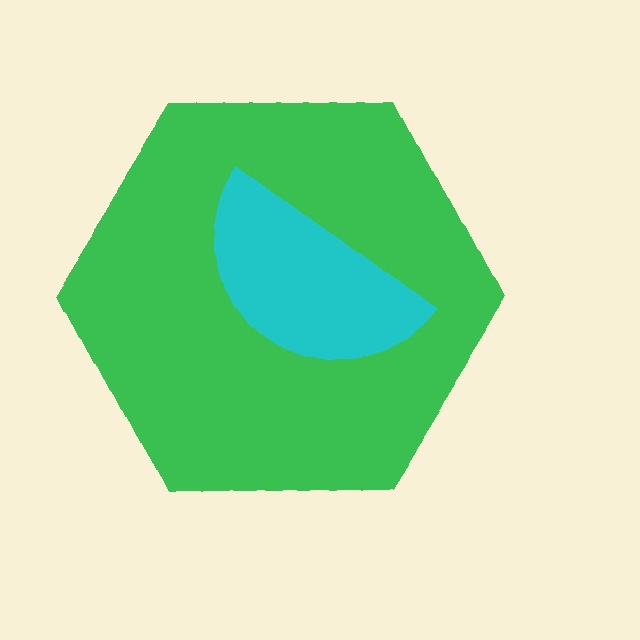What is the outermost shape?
The green hexagon.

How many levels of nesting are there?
2.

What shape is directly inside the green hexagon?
The cyan semicircle.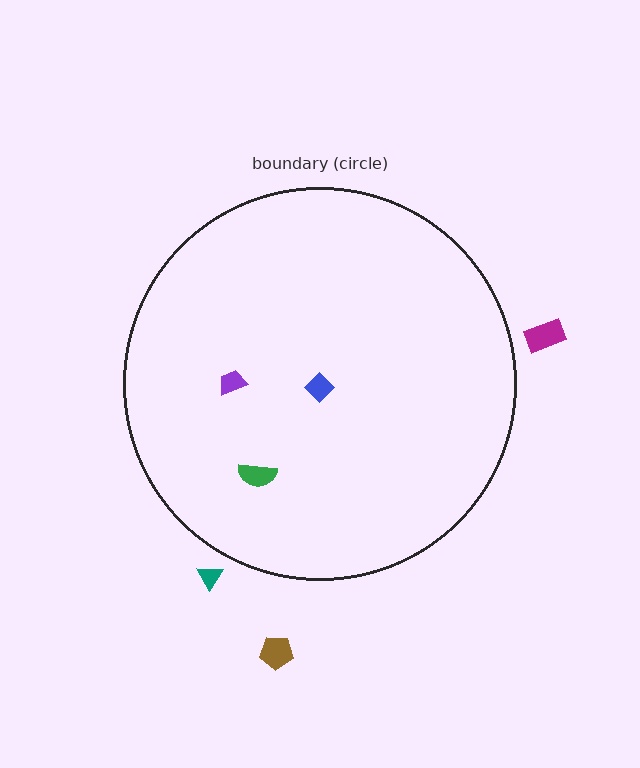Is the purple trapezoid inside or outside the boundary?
Inside.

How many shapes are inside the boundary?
3 inside, 3 outside.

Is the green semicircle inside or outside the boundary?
Inside.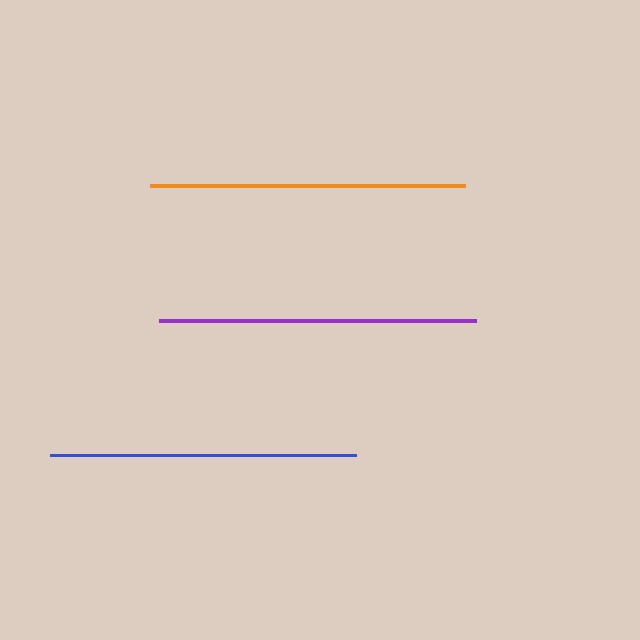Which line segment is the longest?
The purple line is the longest at approximately 317 pixels.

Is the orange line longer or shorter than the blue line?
The orange line is longer than the blue line.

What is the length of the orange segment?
The orange segment is approximately 315 pixels long.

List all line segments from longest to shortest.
From longest to shortest: purple, orange, blue.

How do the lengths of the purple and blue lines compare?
The purple and blue lines are approximately the same length.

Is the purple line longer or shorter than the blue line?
The purple line is longer than the blue line.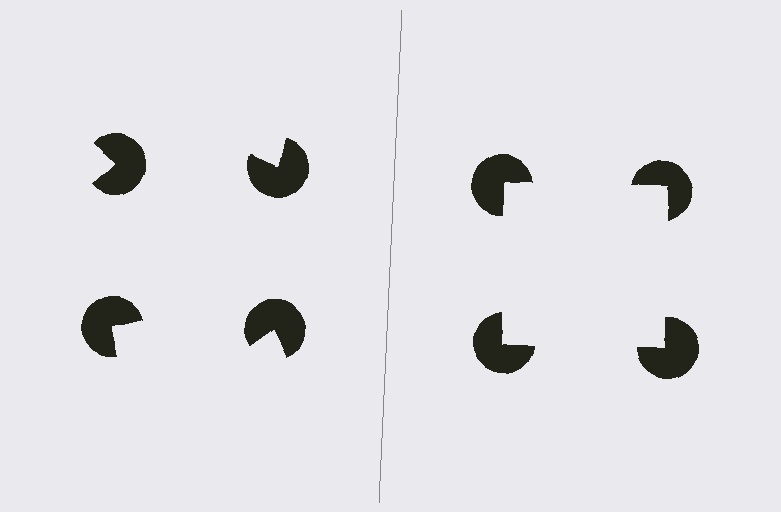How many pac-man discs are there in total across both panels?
8 — 4 on each side.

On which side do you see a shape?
An illusory square appears on the right side. On the left side the wedge cuts are rotated, so no coherent shape forms.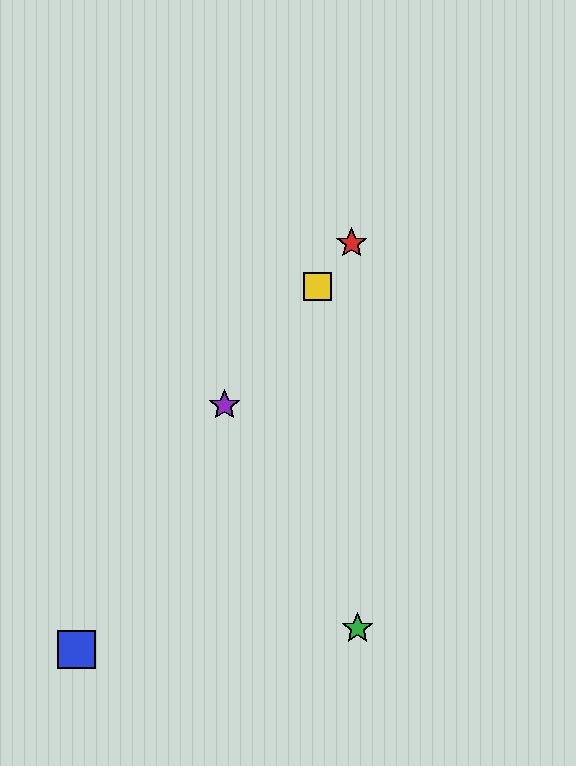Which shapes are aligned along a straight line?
The red star, the yellow square, the purple star are aligned along a straight line.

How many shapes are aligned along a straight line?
3 shapes (the red star, the yellow square, the purple star) are aligned along a straight line.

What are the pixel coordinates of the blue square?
The blue square is at (77, 650).